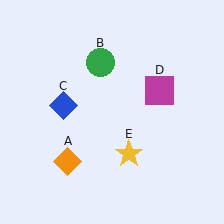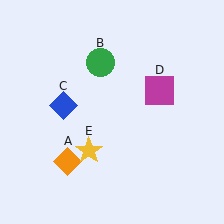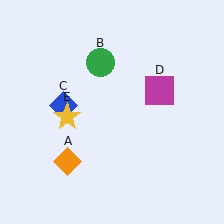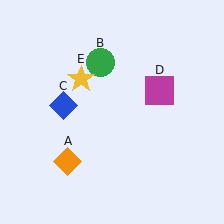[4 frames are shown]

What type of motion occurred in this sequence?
The yellow star (object E) rotated clockwise around the center of the scene.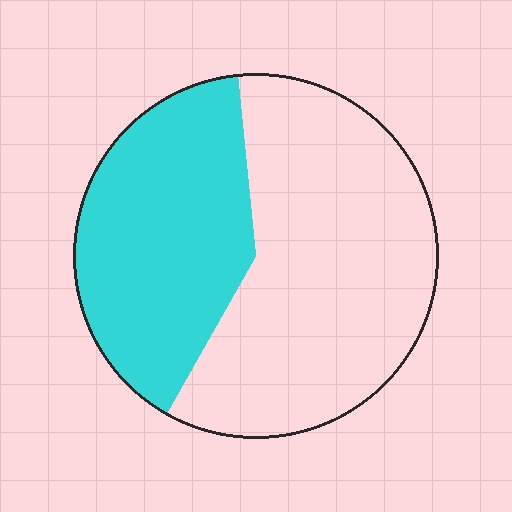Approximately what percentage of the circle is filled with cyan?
Approximately 40%.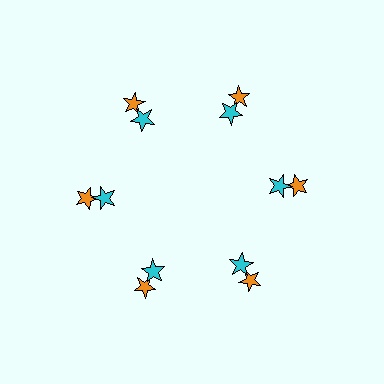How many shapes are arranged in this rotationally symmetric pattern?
There are 12 shapes, arranged in 6 groups of 2.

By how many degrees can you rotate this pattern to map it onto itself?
The pattern maps onto itself every 60 degrees of rotation.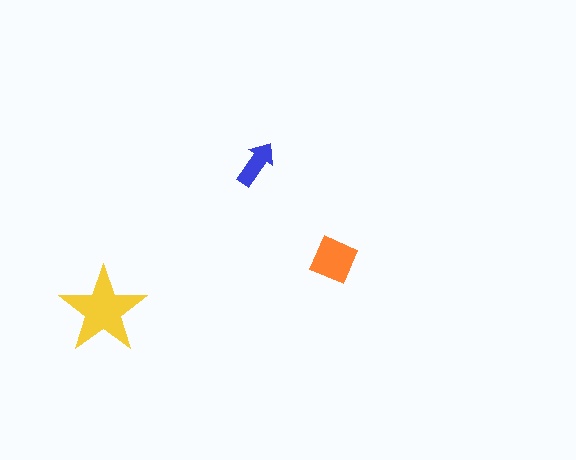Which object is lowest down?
The yellow star is bottommost.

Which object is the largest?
The yellow star.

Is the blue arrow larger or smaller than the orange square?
Smaller.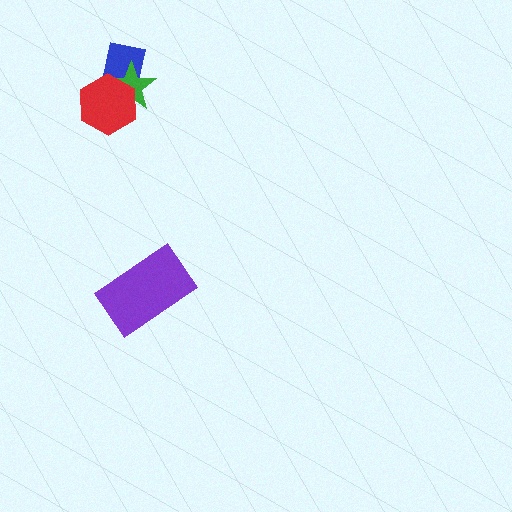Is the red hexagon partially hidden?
No, no other shape covers it.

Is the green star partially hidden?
Yes, it is partially covered by another shape.